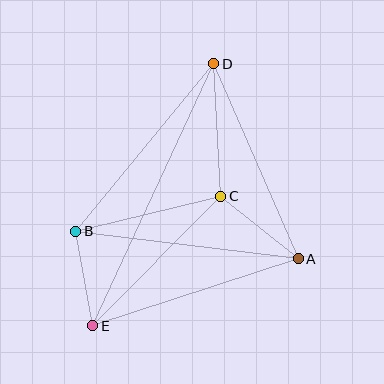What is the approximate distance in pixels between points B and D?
The distance between B and D is approximately 217 pixels.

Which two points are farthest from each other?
Points D and E are farthest from each other.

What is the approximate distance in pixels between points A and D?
The distance between A and D is approximately 213 pixels.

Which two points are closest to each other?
Points B and E are closest to each other.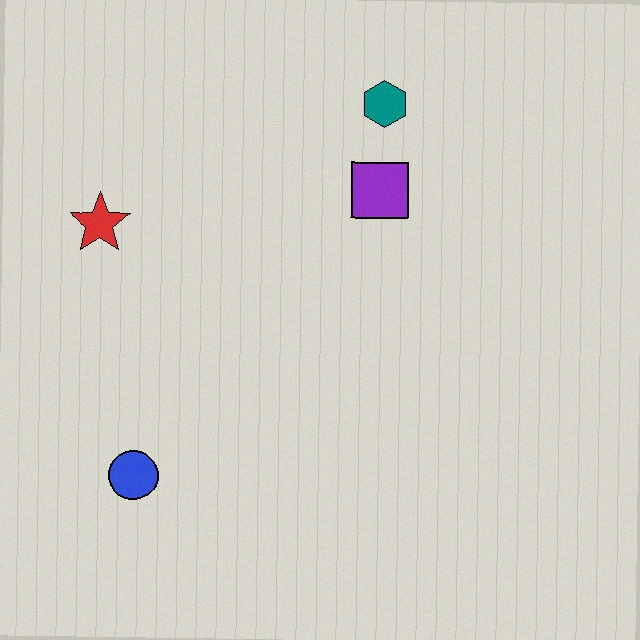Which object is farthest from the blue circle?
The teal hexagon is farthest from the blue circle.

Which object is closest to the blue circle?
The red star is closest to the blue circle.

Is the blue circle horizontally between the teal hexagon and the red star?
Yes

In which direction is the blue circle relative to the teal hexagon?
The blue circle is below the teal hexagon.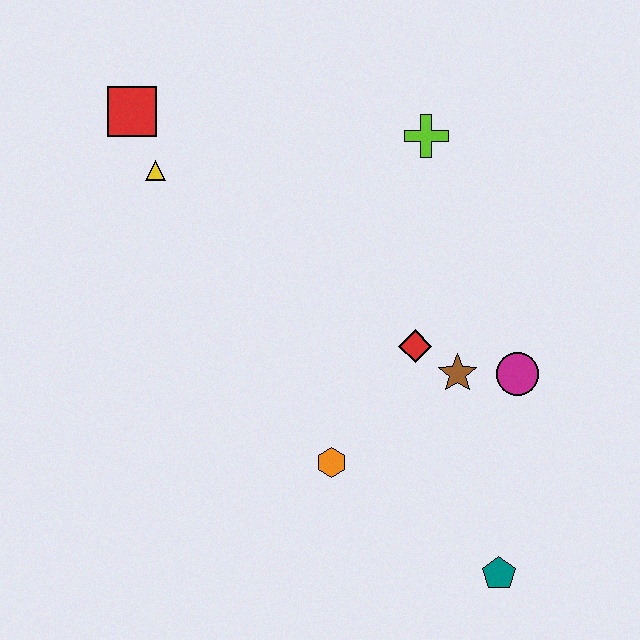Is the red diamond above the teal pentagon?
Yes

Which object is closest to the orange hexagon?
The red diamond is closest to the orange hexagon.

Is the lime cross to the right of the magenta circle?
No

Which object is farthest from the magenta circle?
The red square is farthest from the magenta circle.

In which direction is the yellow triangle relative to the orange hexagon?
The yellow triangle is above the orange hexagon.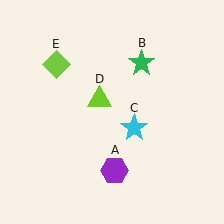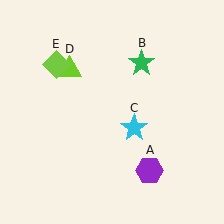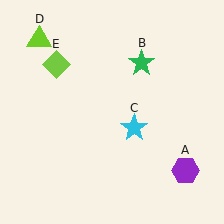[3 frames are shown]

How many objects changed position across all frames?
2 objects changed position: purple hexagon (object A), lime triangle (object D).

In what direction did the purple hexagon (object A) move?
The purple hexagon (object A) moved right.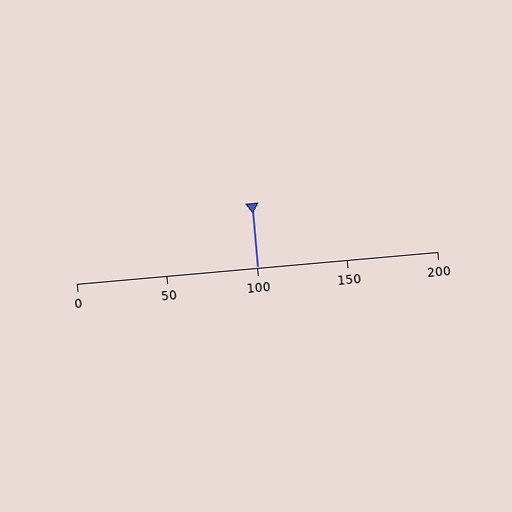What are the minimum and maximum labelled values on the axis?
The axis runs from 0 to 200.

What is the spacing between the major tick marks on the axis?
The major ticks are spaced 50 apart.